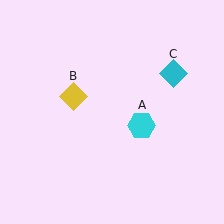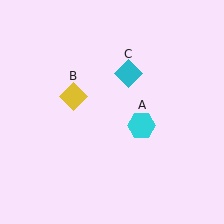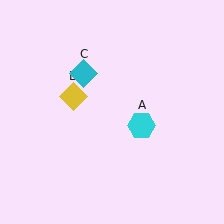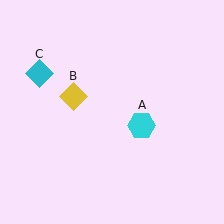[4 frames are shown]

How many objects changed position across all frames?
1 object changed position: cyan diamond (object C).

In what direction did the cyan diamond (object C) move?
The cyan diamond (object C) moved left.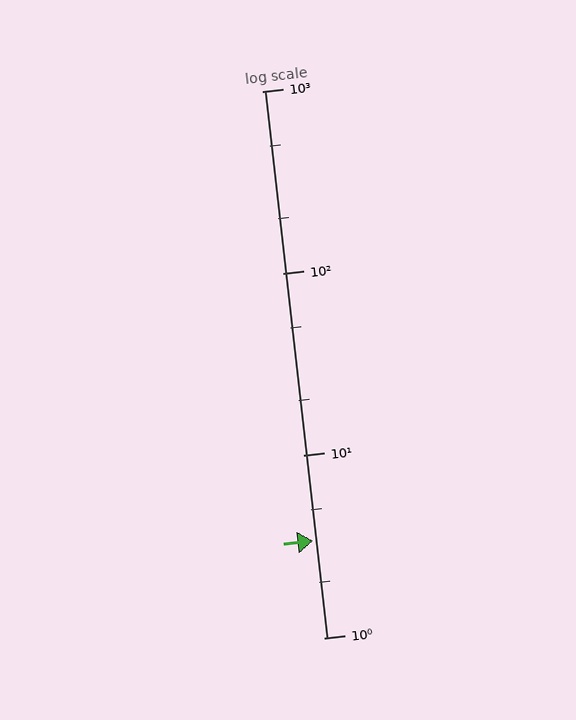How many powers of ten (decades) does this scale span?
The scale spans 3 decades, from 1 to 1000.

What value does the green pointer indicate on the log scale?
The pointer indicates approximately 3.4.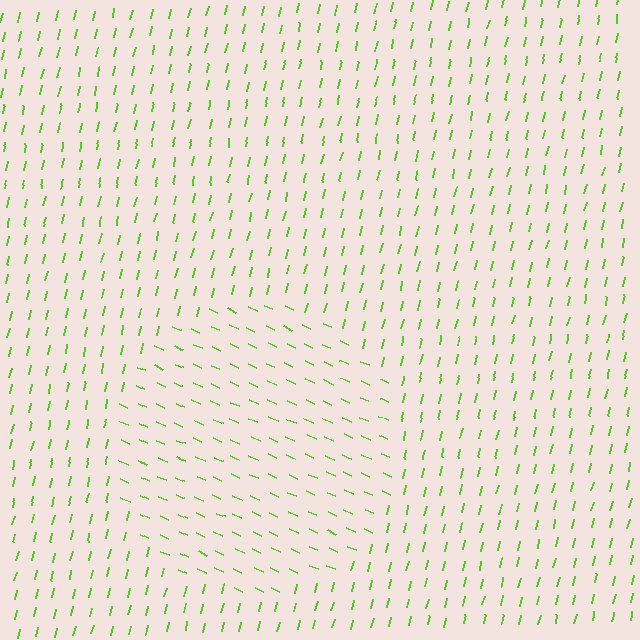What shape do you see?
I see a circle.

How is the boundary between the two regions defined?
The boundary is defined purely by a change in line orientation (approximately 78 degrees difference). All lines are the same color and thickness.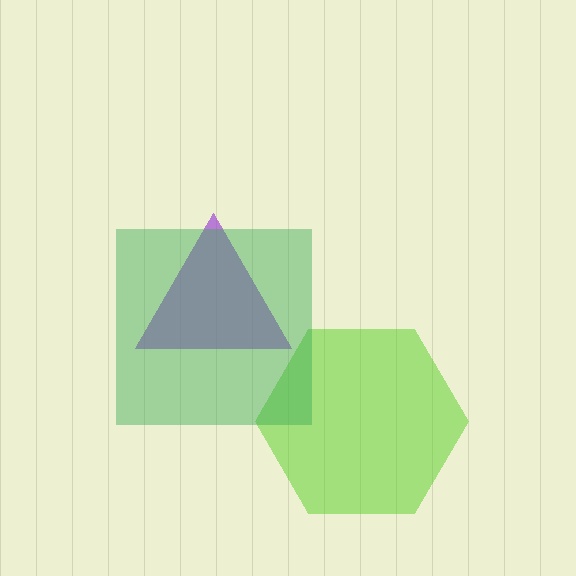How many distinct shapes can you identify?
There are 3 distinct shapes: a purple triangle, a lime hexagon, a green square.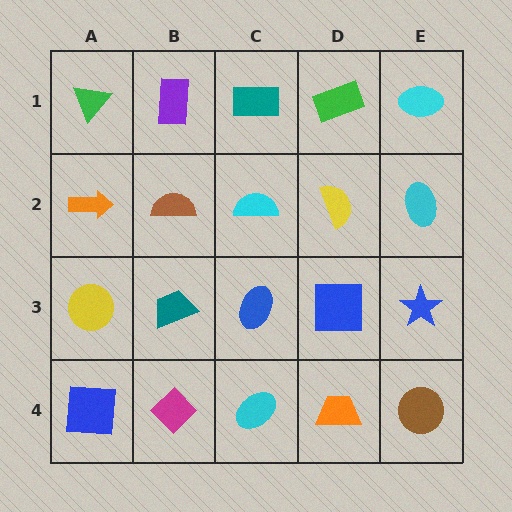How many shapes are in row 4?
5 shapes.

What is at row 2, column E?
A cyan ellipse.